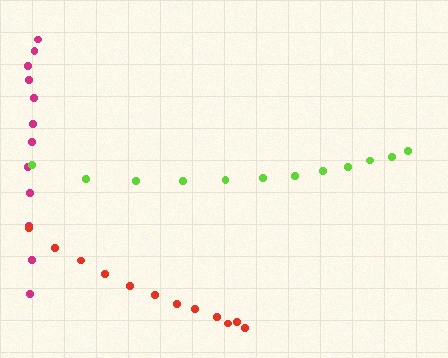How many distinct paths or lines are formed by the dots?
There are 3 distinct paths.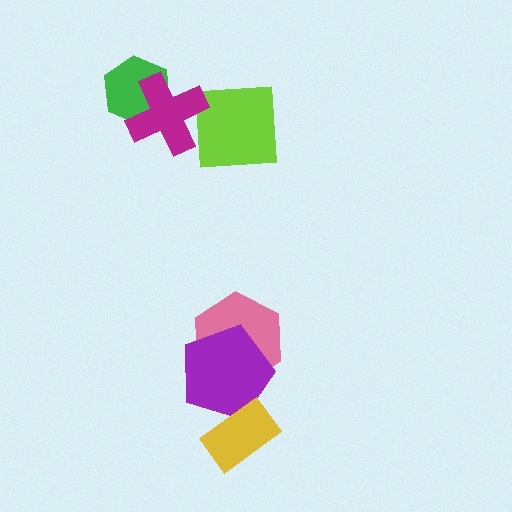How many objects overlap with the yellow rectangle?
1 object overlaps with the yellow rectangle.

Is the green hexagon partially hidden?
Yes, it is partially covered by another shape.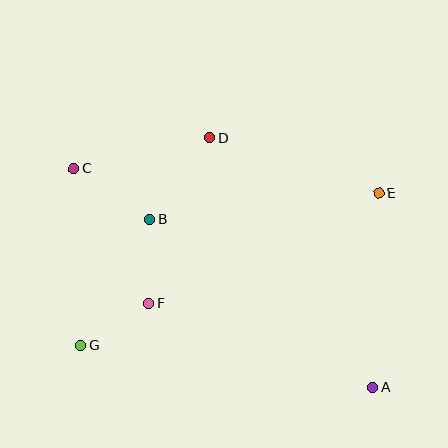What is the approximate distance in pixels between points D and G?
The distance between D and G is approximately 244 pixels.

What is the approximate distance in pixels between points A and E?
The distance between A and E is approximately 194 pixels.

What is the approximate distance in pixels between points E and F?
The distance between E and F is approximately 255 pixels.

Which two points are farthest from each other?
Points A and C are farthest from each other.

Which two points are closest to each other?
Points F and G are closest to each other.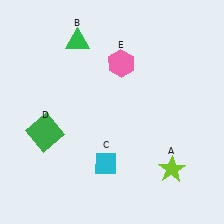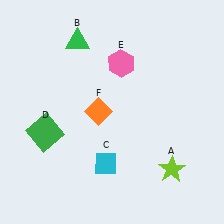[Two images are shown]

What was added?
An orange diamond (F) was added in Image 2.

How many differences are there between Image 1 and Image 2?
There is 1 difference between the two images.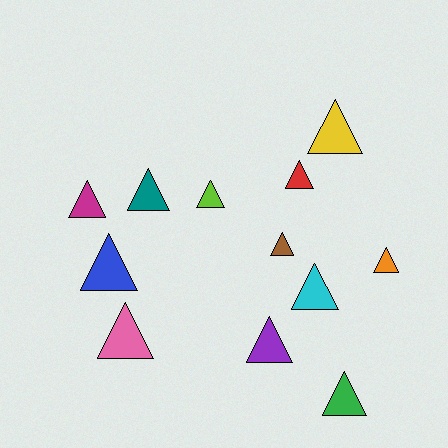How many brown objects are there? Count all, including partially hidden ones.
There is 1 brown object.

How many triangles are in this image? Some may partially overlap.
There are 12 triangles.